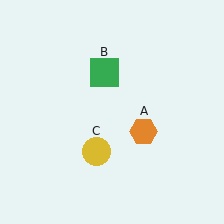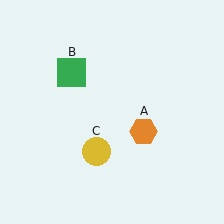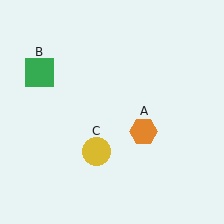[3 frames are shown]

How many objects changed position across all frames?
1 object changed position: green square (object B).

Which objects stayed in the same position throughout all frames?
Orange hexagon (object A) and yellow circle (object C) remained stationary.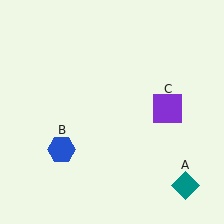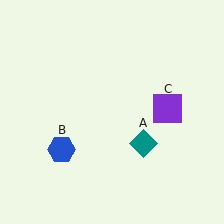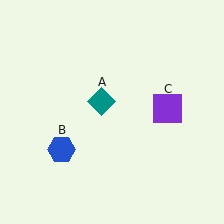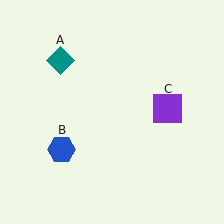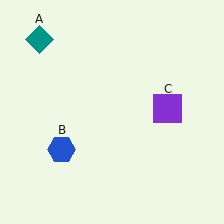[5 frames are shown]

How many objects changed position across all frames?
1 object changed position: teal diamond (object A).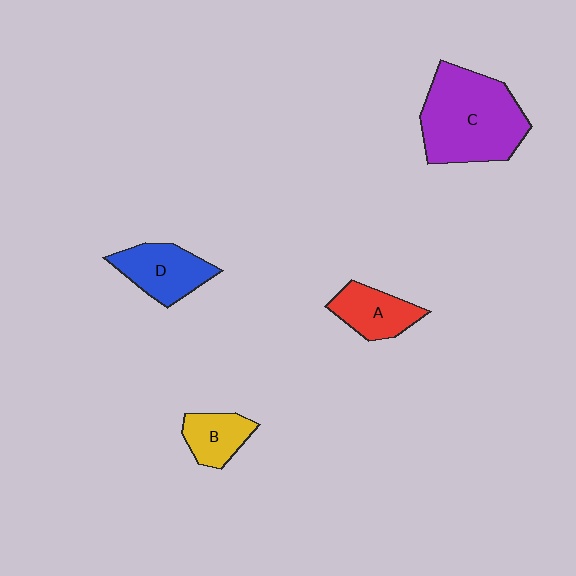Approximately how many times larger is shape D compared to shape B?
Approximately 1.4 times.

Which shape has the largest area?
Shape C (purple).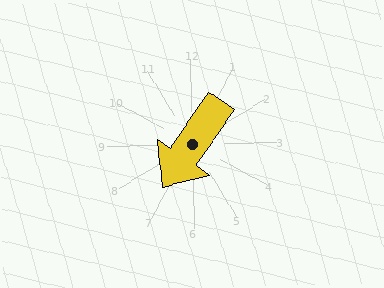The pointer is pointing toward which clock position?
Roughly 7 o'clock.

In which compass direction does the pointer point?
Southwest.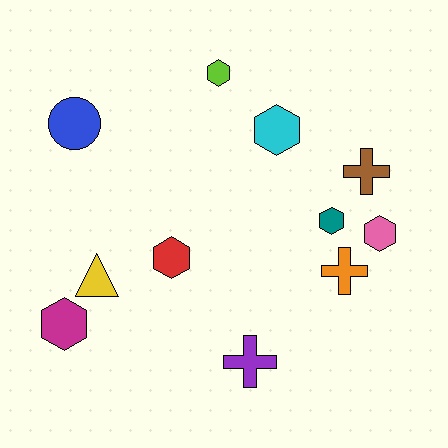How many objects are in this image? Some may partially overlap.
There are 11 objects.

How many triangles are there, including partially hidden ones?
There is 1 triangle.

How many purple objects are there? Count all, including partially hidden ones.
There is 1 purple object.